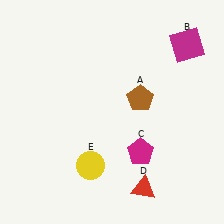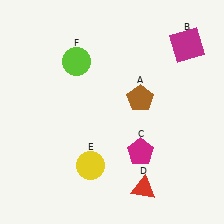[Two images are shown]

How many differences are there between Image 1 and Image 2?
There is 1 difference between the two images.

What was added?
A lime circle (F) was added in Image 2.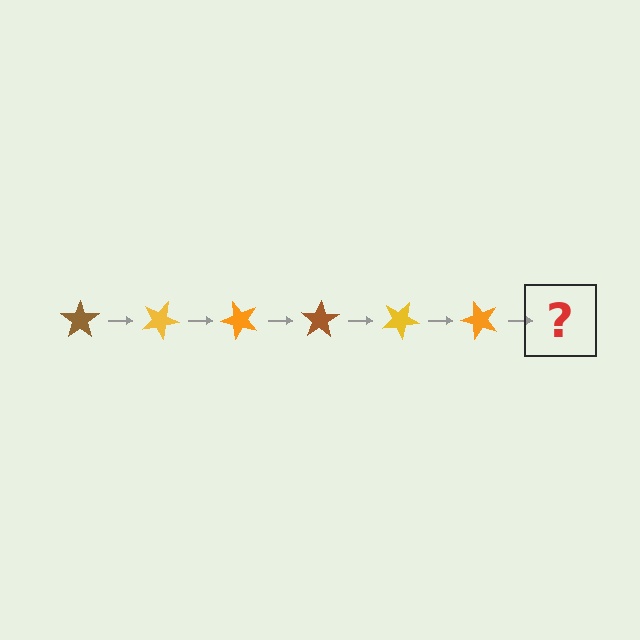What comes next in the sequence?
The next element should be a brown star, rotated 150 degrees from the start.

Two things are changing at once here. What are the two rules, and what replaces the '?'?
The two rules are that it rotates 25 degrees each step and the color cycles through brown, yellow, and orange. The '?' should be a brown star, rotated 150 degrees from the start.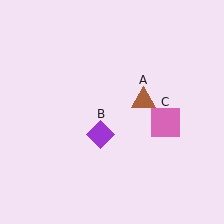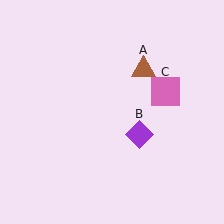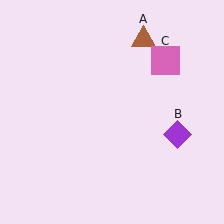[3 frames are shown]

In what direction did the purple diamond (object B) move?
The purple diamond (object B) moved right.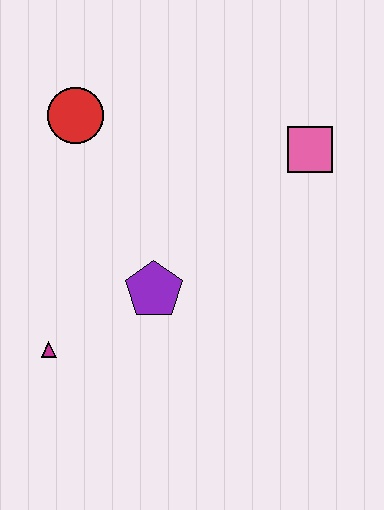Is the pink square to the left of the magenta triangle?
No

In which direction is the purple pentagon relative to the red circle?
The purple pentagon is below the red circle.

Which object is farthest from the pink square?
The magenta triangle is farthest from the pink square.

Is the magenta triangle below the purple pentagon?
Yes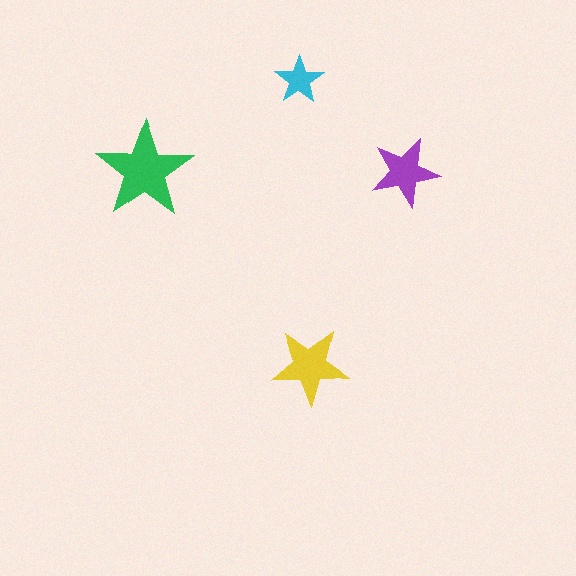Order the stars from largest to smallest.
the green one, the yellow one, the purple one, the cyan one.